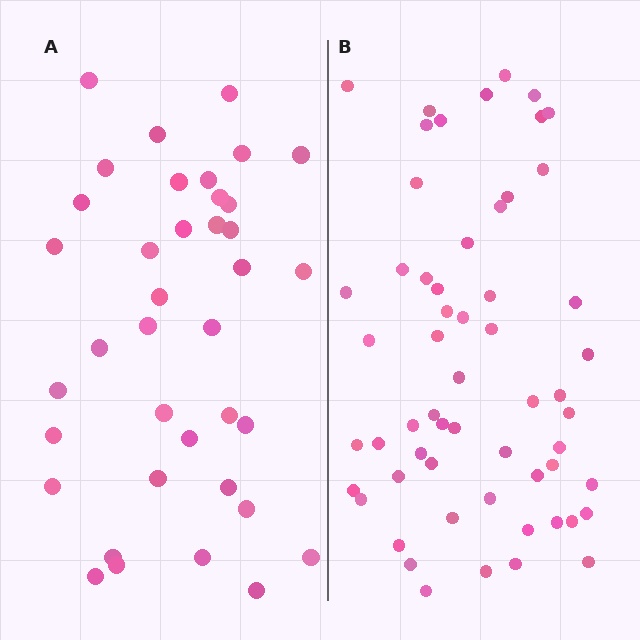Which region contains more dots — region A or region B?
Region B (the right region) has more dots.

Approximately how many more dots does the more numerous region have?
Region B has approximately 20 more dots than region A.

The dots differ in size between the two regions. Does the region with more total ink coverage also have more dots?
No. Region A has more total ink coverage because its dots are larger, but region B actually contains more individual dots. Total area can be misleading — the number of items is what matters here.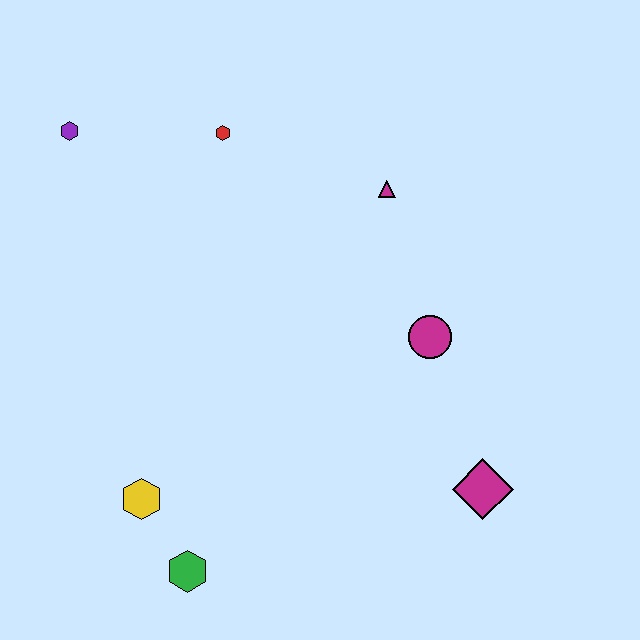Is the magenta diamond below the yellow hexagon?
No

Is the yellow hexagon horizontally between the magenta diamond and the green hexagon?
No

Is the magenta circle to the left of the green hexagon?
No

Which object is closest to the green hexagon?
The yellow hexagon is closest to the green hexagon.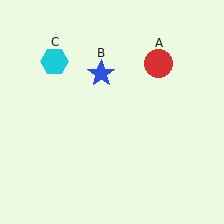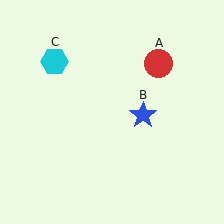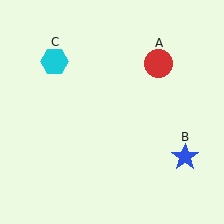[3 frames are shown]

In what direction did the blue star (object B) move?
The blue star (object B) moved down and to the right.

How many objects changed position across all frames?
1 object changed position: blue star (object B).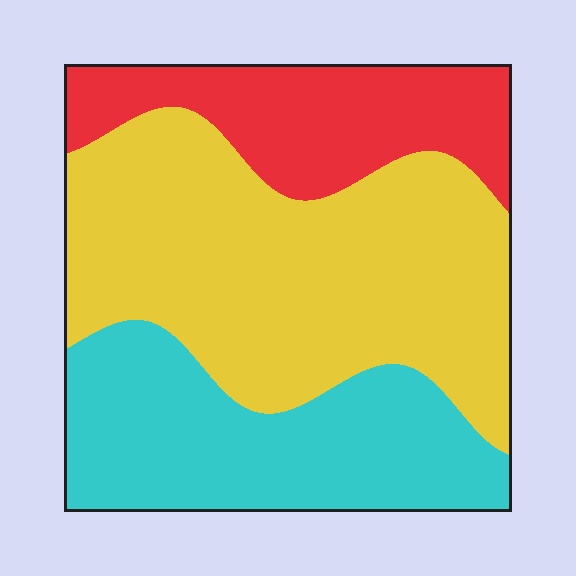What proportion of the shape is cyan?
Cyan covers around 30% of the shape.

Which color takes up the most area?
Yellow, at roughly 50%.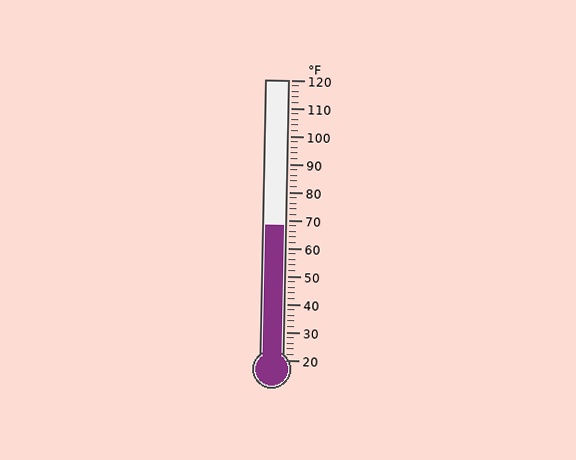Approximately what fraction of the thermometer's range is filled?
The thermometer is filled to approximately 50% of its range.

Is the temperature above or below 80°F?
The temperature is below 80°F.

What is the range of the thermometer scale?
The thermometer scale ranges from 20°F to 120°F.